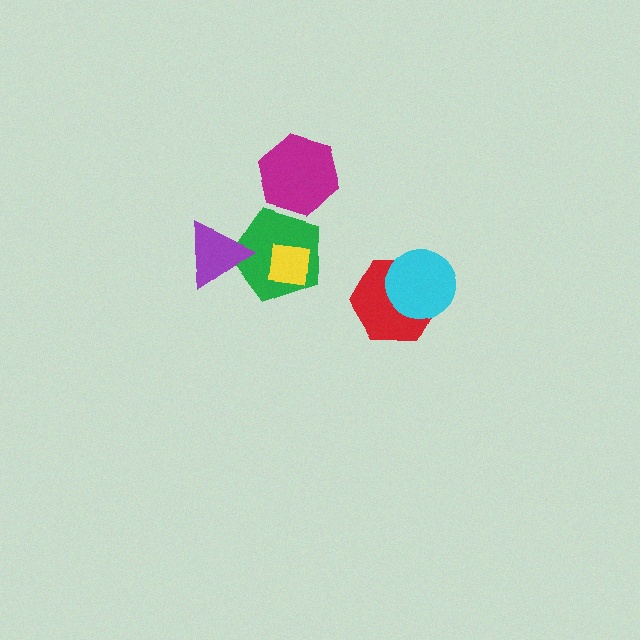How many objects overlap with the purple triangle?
1 object overlaps with the purple triangle.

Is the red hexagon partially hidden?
Yes, it is partially covered by another shape.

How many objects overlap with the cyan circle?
1 object overlaps with the cyan circle.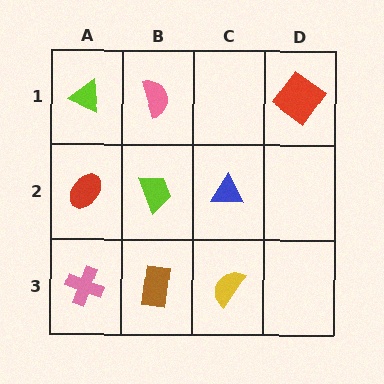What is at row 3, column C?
A yellow semicircle.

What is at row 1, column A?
A lime triangle.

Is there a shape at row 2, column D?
No, that cell is empty.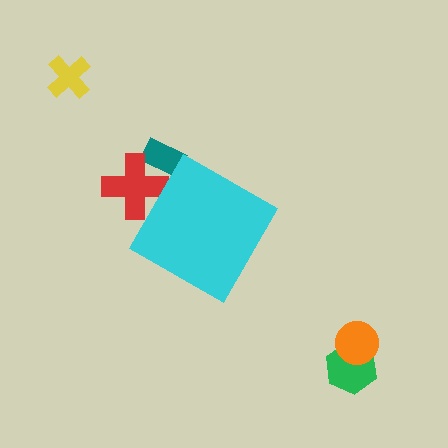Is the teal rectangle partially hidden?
Yes, the teal rectangle is partially hidden behind the cyan diamond.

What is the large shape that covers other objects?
A cyan diamond.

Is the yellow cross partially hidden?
No, the yellow cross is fully visible.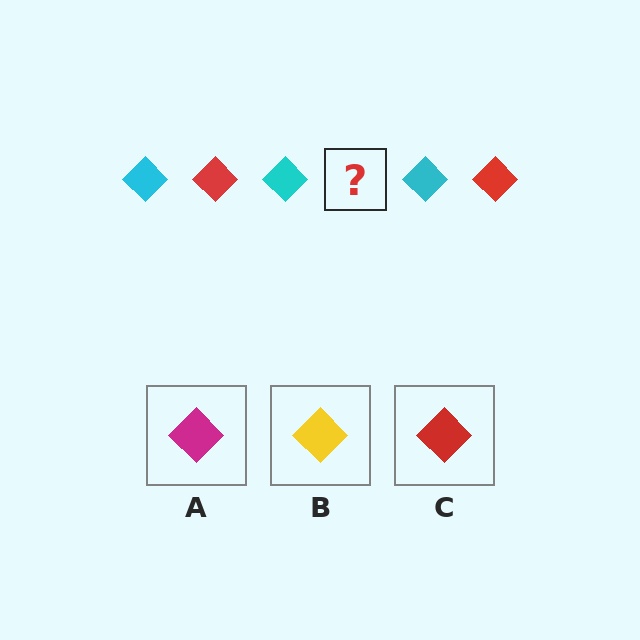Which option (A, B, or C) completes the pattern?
C.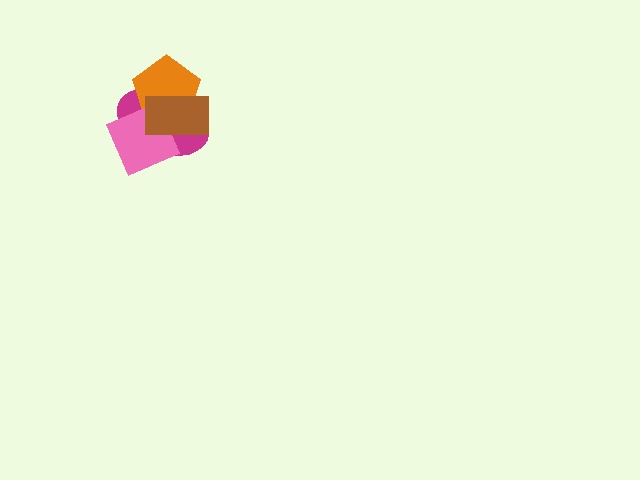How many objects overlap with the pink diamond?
3 objects overlap with the pink diamond.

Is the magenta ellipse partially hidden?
Yes, it is partially covered by another shape.